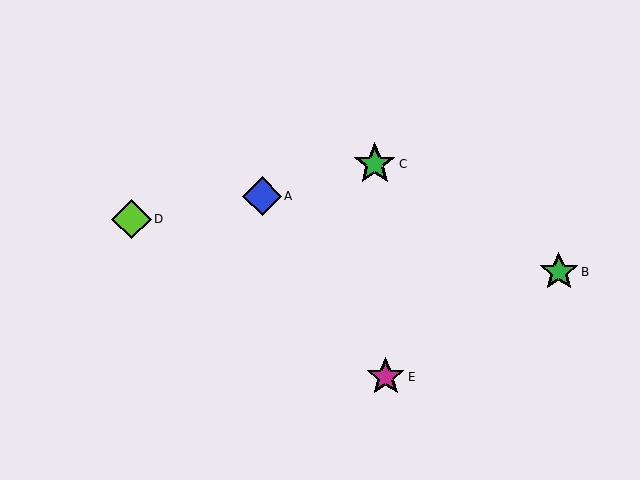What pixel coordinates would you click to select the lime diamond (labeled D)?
Click at (132, 219) to select the lime diamond D.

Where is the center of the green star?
The center of the green star is at (375, 164).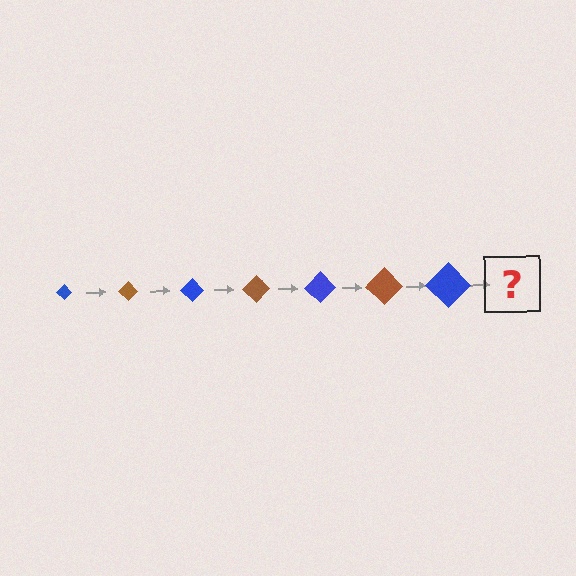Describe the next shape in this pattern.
It should be a brown diamond, larger than the previous one.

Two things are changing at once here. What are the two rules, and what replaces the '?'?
The two rules are that the diamond grows larger each step and the color cycles through blue and brown. The '?' should be a brown diamond, larger than the previous one.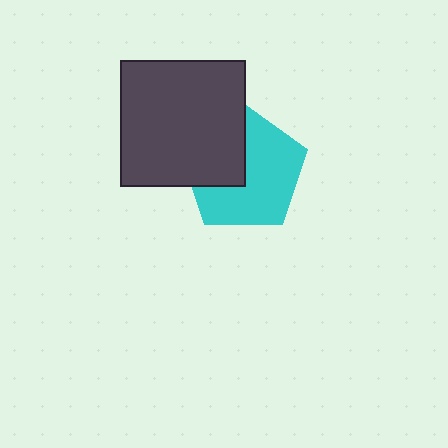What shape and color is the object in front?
The object in front is a dark gray square.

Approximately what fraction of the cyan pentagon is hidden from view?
Roughly 36% of the cyan pentagon is hidden behind the dark gray square.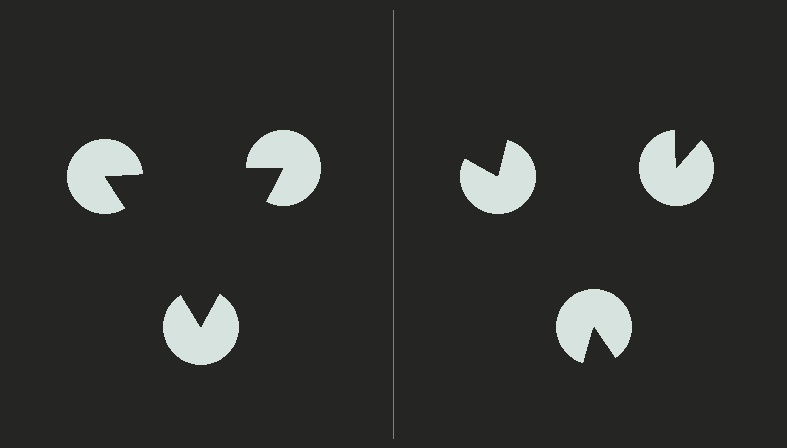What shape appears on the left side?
An illusory triangle.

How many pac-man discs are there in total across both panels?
6 — 3 on each side.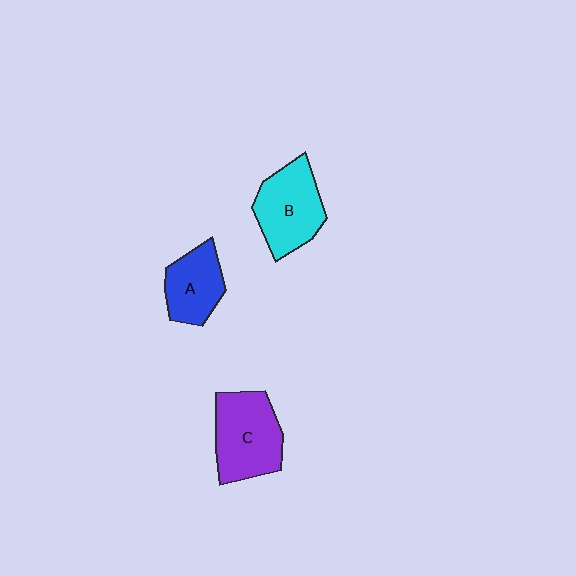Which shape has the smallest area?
Shape A (blue).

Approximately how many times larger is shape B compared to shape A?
Approximately 1.3 times.